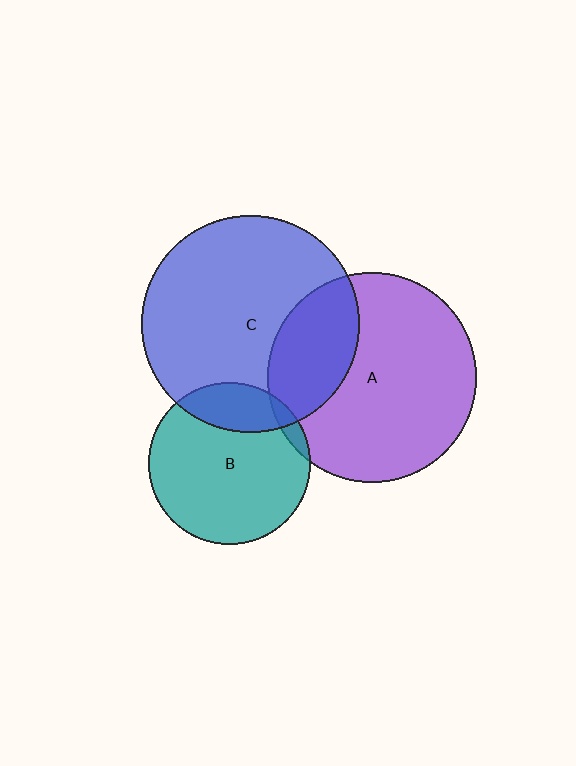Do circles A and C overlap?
Yes.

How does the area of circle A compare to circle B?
Approximately 1.7 times.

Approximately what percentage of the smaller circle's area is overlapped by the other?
Approximately 25%.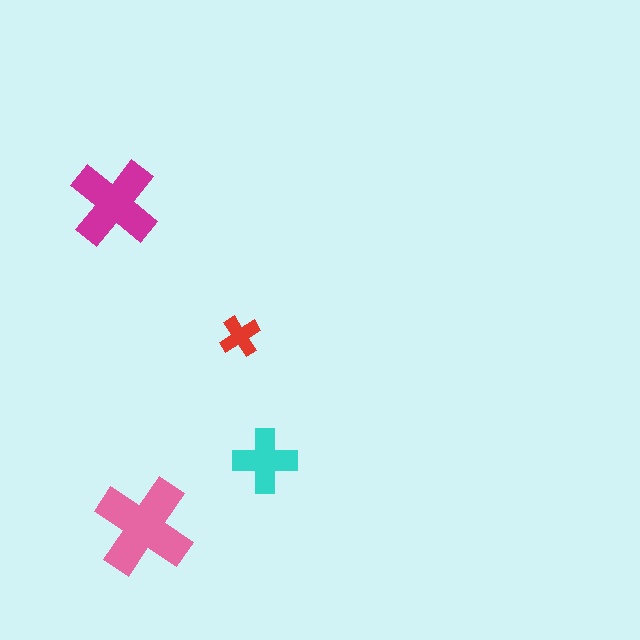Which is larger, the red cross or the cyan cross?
The cyan one.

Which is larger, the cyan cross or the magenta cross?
The magenta one.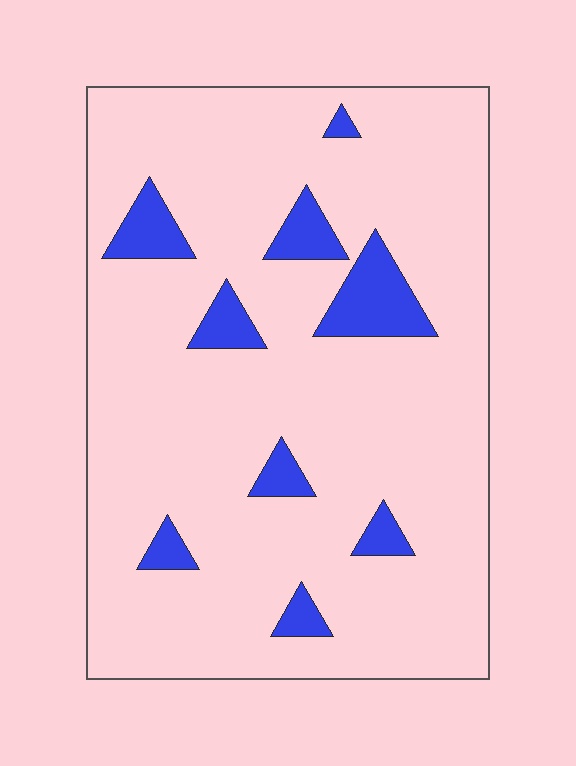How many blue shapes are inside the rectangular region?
9.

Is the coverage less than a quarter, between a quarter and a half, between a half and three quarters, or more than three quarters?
Less than a quarter.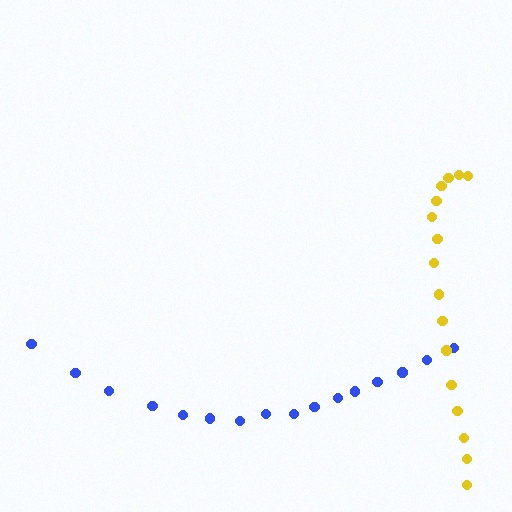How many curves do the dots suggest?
There are 2 distinct paths.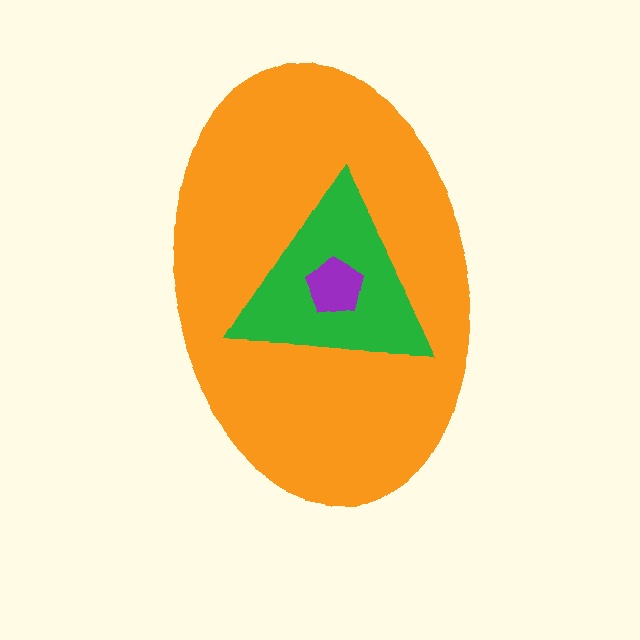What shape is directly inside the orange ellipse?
The green triangle.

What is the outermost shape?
The orange ellipse.